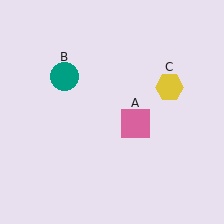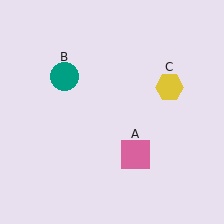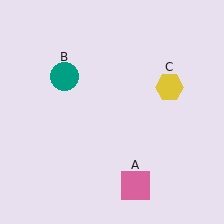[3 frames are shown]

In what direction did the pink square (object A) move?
The pink square (object A) moved down.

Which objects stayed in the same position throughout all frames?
Teal circle (object B) and yellow hexagon (object C) remained stationary.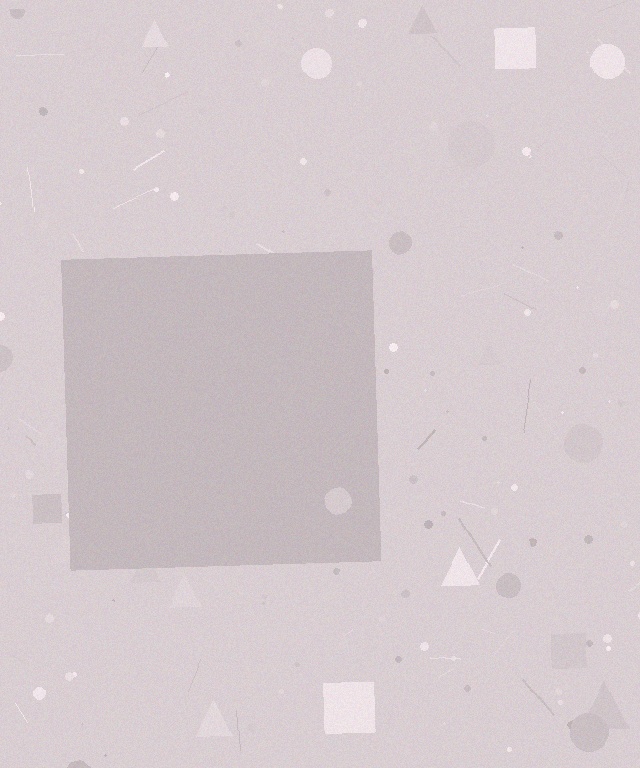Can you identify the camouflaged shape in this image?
The camouflaged shape is a square.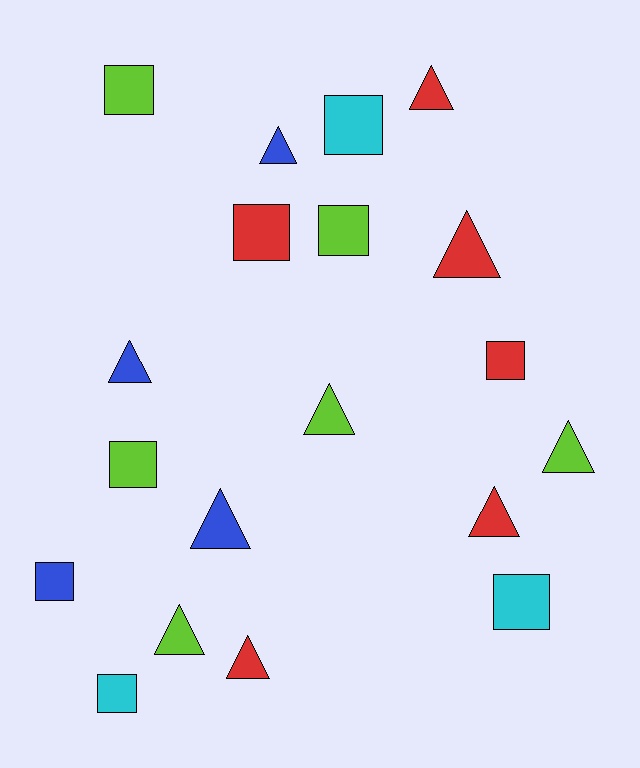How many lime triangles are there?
There are 3 lime triangles.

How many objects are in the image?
There are 19 objects.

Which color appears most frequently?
Red, with 6 objects.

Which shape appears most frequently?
Triangle, with 10 objects.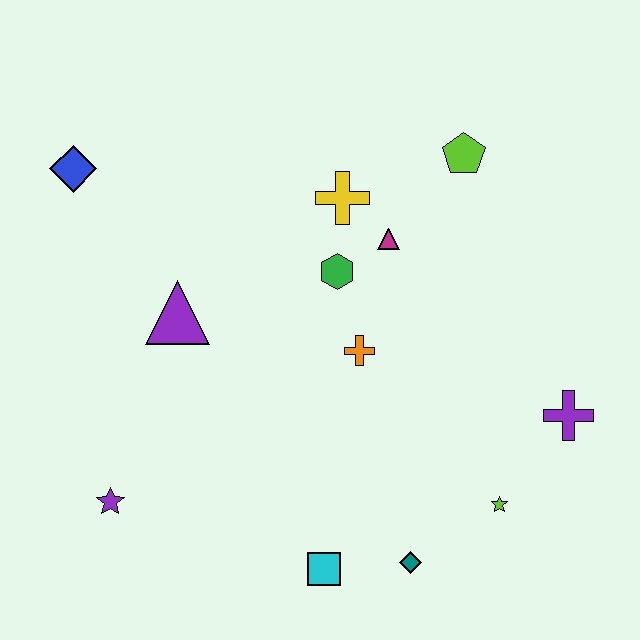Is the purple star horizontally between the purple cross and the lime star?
No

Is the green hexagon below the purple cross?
No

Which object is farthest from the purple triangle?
The purple cross is farthest from the purple triangle.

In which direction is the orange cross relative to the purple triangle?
The orange cross is to the right of the purple triangle.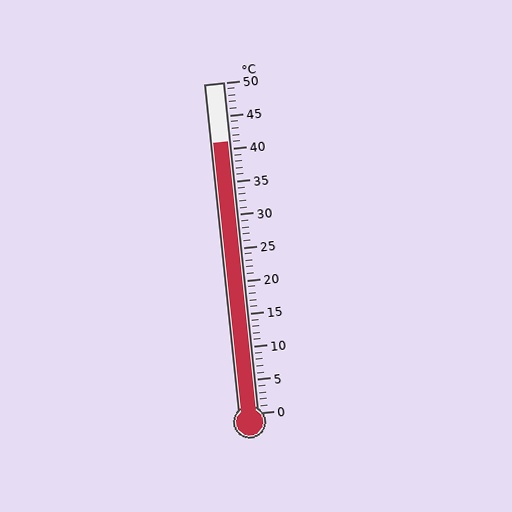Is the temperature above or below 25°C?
The temperature is above 25°C.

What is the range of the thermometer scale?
The thermometer scale ranges from 0°C to 50°C.